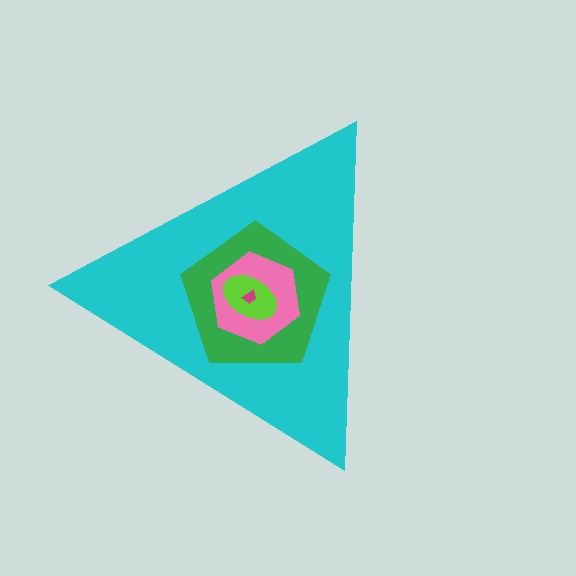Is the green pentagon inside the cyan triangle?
Yes.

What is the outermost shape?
The cyan triangle.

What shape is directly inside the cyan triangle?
The green pentagon.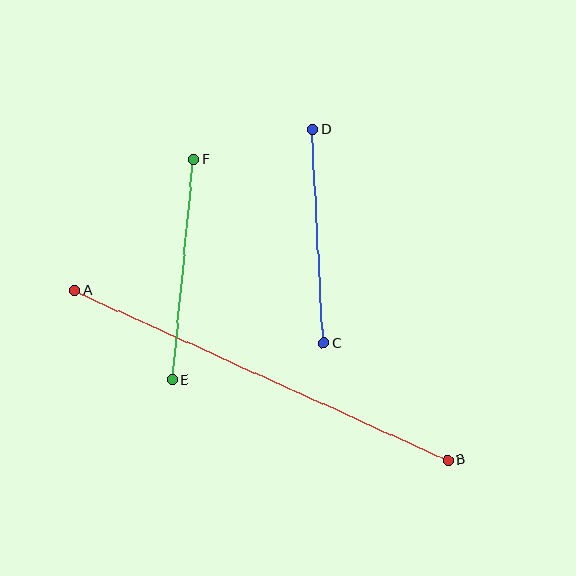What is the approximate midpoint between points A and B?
The midpoint is at approximately (261, 375) pixels.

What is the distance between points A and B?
The distance is approximately 410 pixels.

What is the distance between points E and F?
The distance is approximately 221 pixels.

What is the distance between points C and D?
The distance is approximately 214 pixels.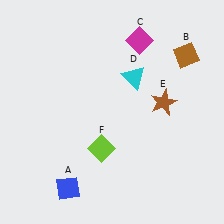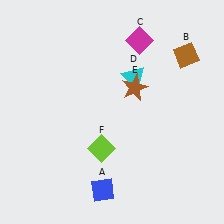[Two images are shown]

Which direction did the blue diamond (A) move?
The blue diamond (A) moved right.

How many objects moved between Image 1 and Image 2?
2 objects moved between the two images.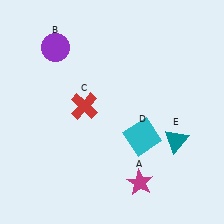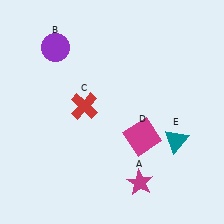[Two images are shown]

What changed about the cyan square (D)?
In Image 1, D is cyan. In Image 2, it changed to magenta.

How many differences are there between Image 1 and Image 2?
There is 1 difference between the two images.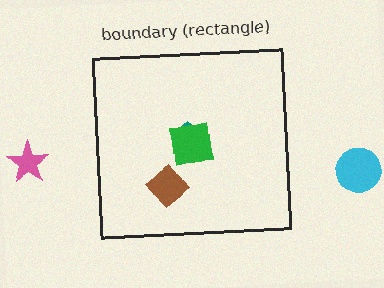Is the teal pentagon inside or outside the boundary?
Inside.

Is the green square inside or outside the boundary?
Inside.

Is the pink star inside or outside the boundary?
Outside.